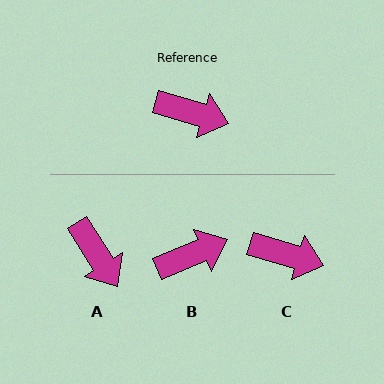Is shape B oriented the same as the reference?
No, it is off by about 39 degrees.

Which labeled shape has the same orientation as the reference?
C.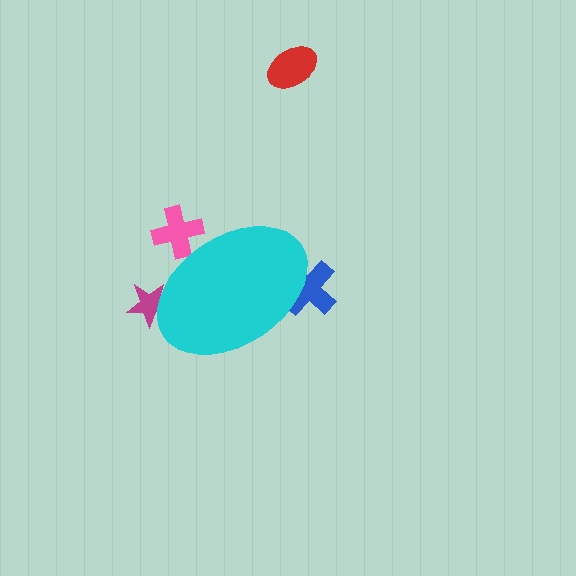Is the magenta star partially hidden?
Yes, the magenta star is partially hidden behind the cyan ellipse.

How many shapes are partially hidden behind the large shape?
3 shapes are partially hidden.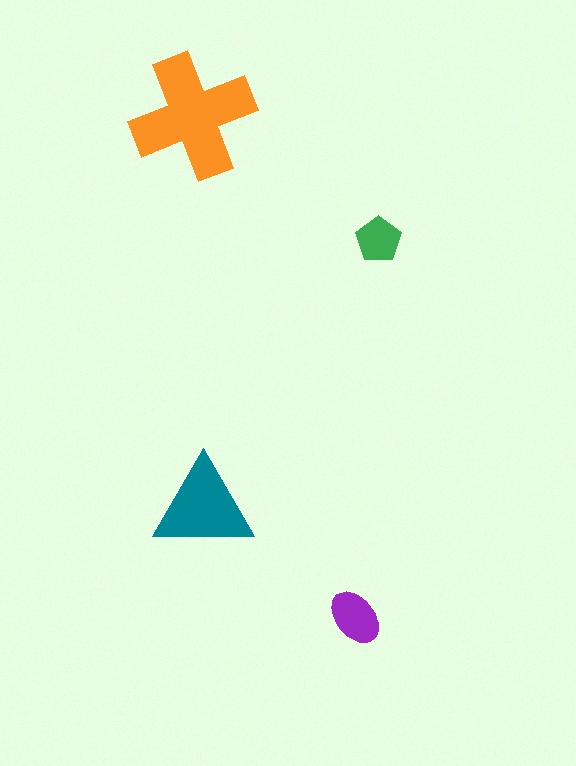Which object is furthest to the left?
The orange cross is leftmost.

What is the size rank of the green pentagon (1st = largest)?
4th.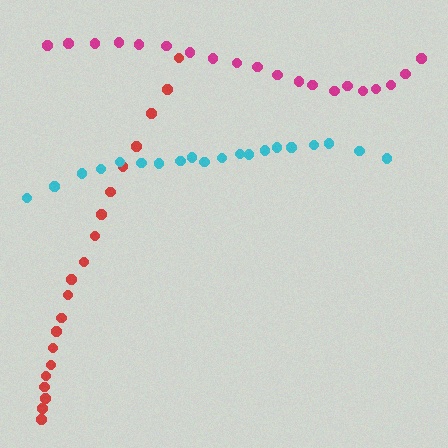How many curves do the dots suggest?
There are 3 distinct paths.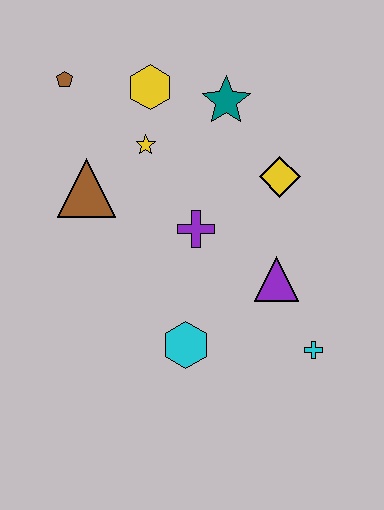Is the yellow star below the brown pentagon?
Yes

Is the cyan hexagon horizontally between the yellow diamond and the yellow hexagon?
Yes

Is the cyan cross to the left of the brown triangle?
No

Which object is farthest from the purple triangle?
The brown pentagon is farthest from the purple triangle.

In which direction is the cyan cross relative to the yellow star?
The cyan cross is below the yellow star.